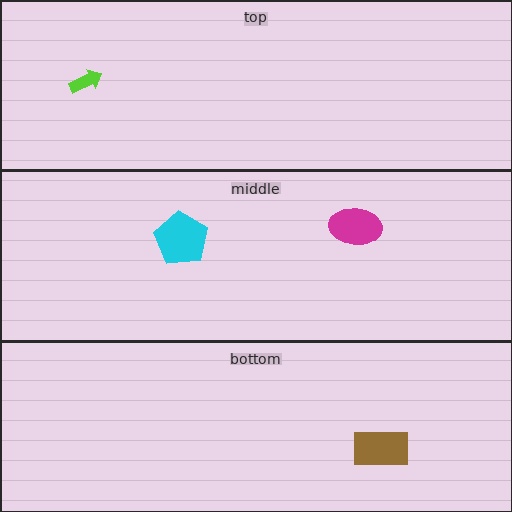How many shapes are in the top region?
1.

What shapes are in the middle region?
The cyan pentagon, the magenta ellipse.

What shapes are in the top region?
The lime arrow.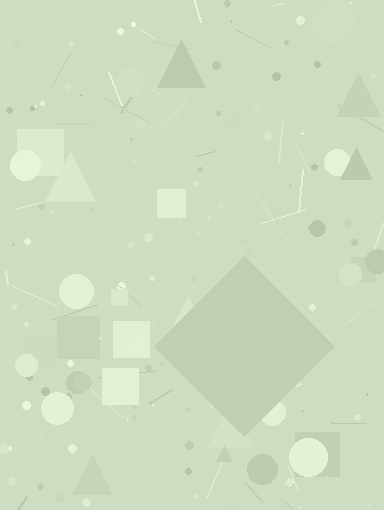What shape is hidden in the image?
A diamond is hidden in the image.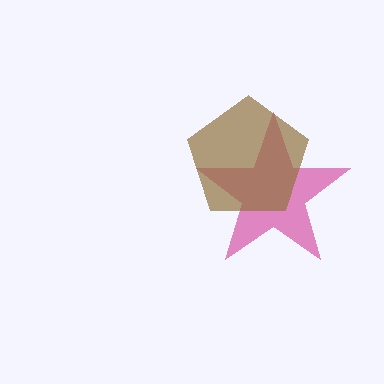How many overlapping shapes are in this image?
There are 2 overlapping shapes in the image.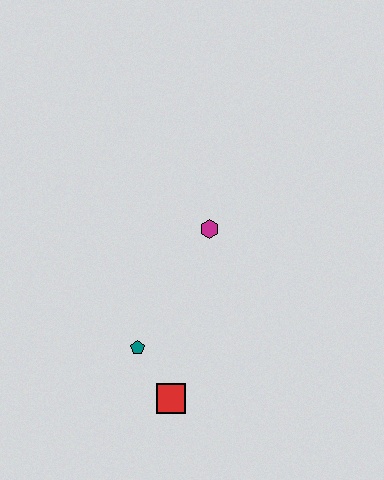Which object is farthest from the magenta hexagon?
The red square is farthest from the magenta hexagon.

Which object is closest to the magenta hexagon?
The teal pentagon is closest to the magenta hexagon.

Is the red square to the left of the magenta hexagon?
Yes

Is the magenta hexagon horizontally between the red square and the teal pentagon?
No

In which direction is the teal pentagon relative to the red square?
The teal pentagon is above the red square.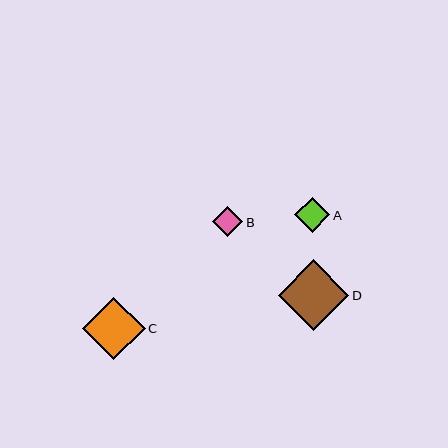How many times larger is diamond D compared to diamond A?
Diamond D is approximately 2.0 times the size of diamond A.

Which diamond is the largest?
Diamond D is the largest with a size of approximately 70 pixels.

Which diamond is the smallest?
Diamond B is the smallest with a size of approximately 30 pixels.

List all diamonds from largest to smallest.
From largest to smallest: D, C, A, B.